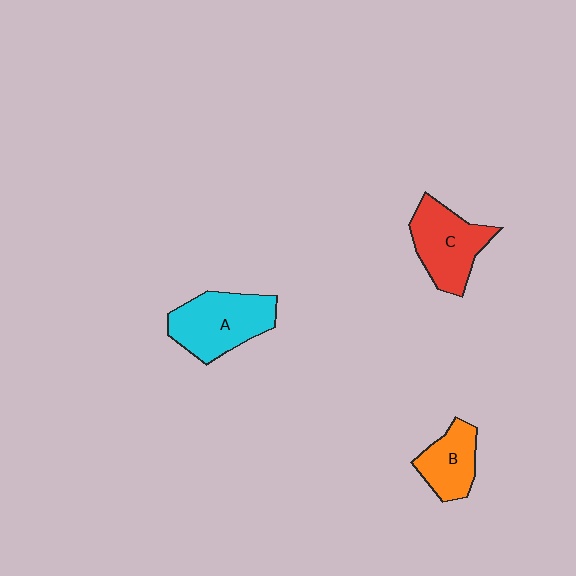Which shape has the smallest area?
Shape B (orange).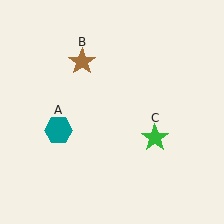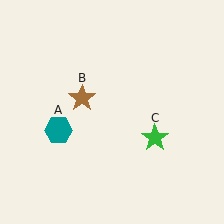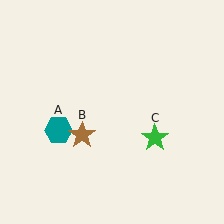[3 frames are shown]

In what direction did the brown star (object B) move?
The brown star (object B) moved down.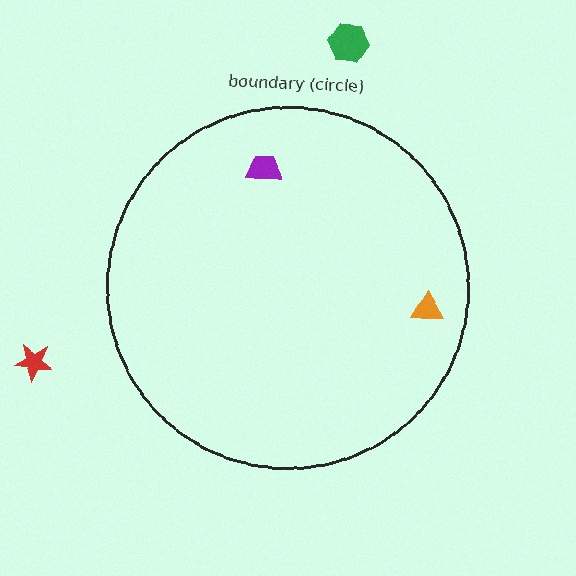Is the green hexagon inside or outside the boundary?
Outside.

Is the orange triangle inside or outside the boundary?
Inside.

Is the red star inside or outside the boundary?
Outside.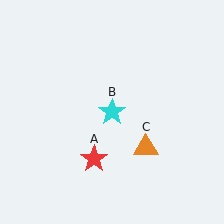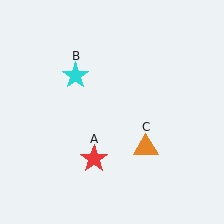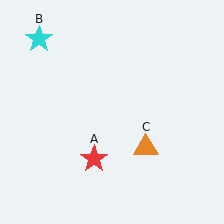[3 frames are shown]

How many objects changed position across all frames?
1 object changed position: cyan star (object B).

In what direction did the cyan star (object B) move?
The cyan star (object B) moved up and to the left.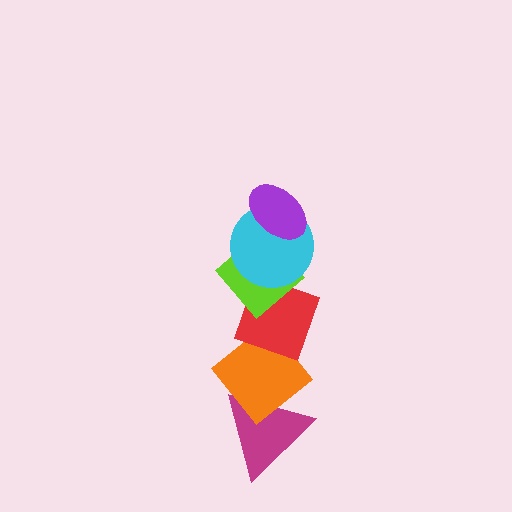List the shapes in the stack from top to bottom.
From top to bottom: the purple ellipse, the cyan circle, the lime diamond, the red diamond, the orange diamond, the magenta triangle.